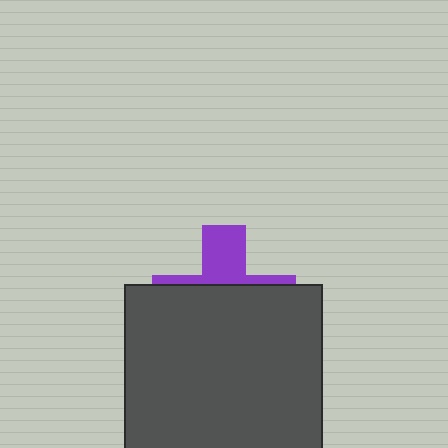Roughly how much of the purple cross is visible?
A small part of it is visible (roughly 31%).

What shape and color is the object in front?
The object in front is a dark gray square.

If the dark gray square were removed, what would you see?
You would see the complete purple cross.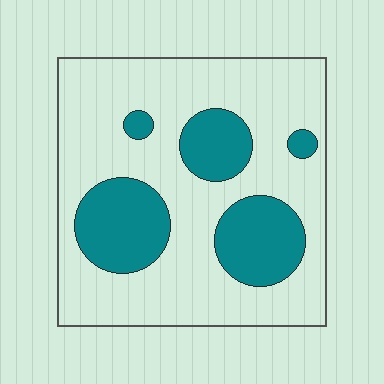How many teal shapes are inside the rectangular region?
5.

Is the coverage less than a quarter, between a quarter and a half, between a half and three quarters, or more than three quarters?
Between a quarter and a half.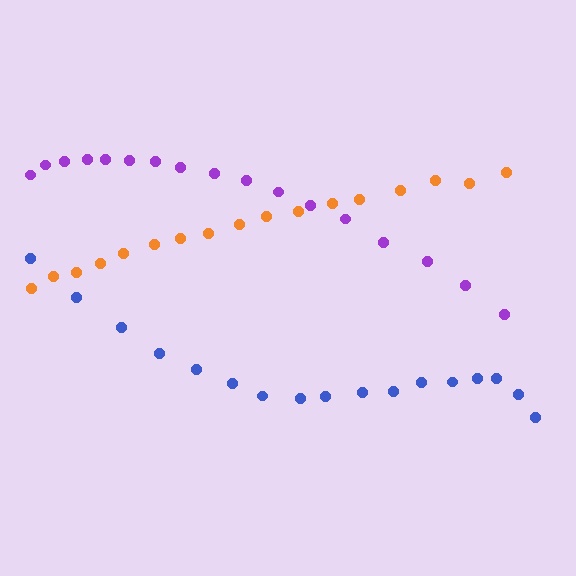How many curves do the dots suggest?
There are 3 distinct paths.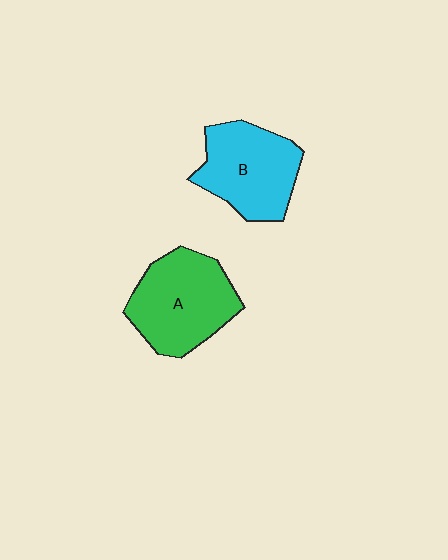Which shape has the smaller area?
Shape B (cyan).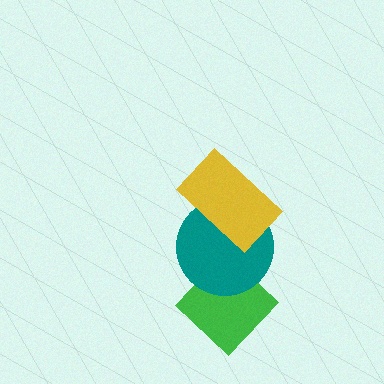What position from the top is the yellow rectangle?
The yellow rectangle is 1st from the top.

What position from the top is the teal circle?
The teal circle is 2nd from the top.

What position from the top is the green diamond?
The green diamond is 3rd from the top.